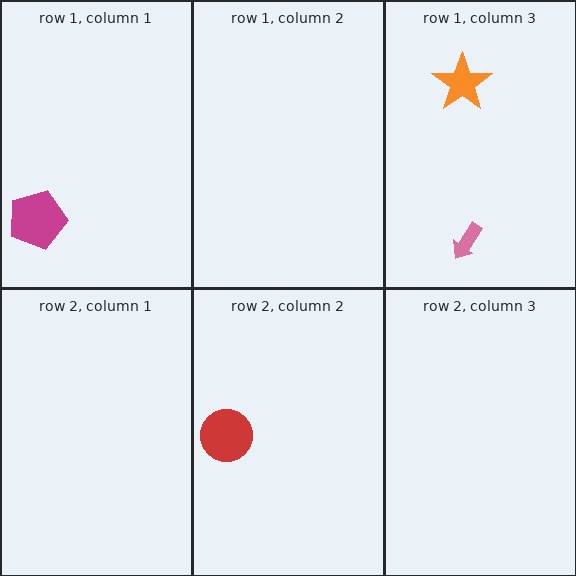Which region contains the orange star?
The row 1, column 3 region.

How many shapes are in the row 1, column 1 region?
1.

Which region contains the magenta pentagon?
The row 1, column 1 region.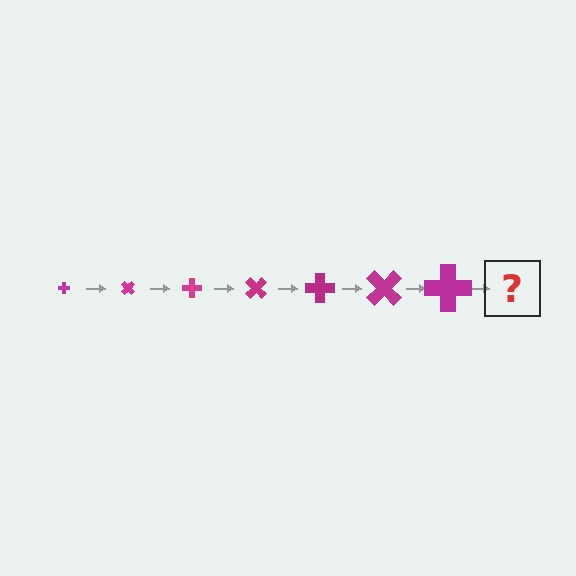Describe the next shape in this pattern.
It should be a cross, larger than the previous one and rotated 315 degrees from the start.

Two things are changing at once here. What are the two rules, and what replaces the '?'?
The two rules are that the cross grows larger each step and it rotates 45 degrees each step. The '?' should be a cross, larger than the previous one and rotated 315 degrees from the start.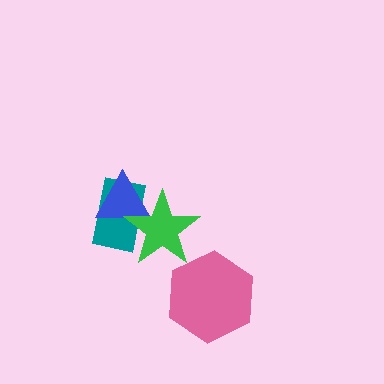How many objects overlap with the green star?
2 objects overlap with the green star.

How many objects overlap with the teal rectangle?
2 objects overlap with the teal rectangle.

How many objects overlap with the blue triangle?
2 objects overlap with the blue triangle.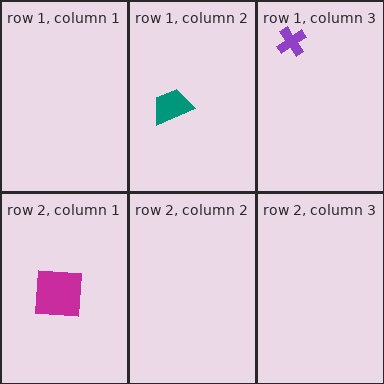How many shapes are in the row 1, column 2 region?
1.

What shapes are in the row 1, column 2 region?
The teal trapezoid.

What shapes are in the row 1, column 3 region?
The purple cross.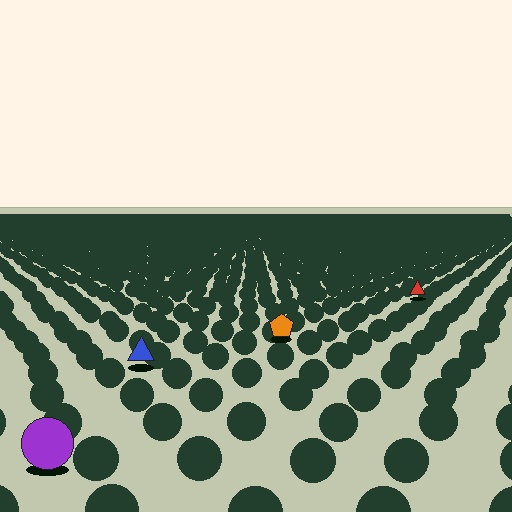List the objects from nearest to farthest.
From nearest to farthest: the purple circle, the blue triangle, the orange pentagon, the red triangle.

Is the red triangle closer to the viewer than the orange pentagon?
No. The orange pentagon is closer — you can tell from the texture gradient: the ground texture is coarser near it.